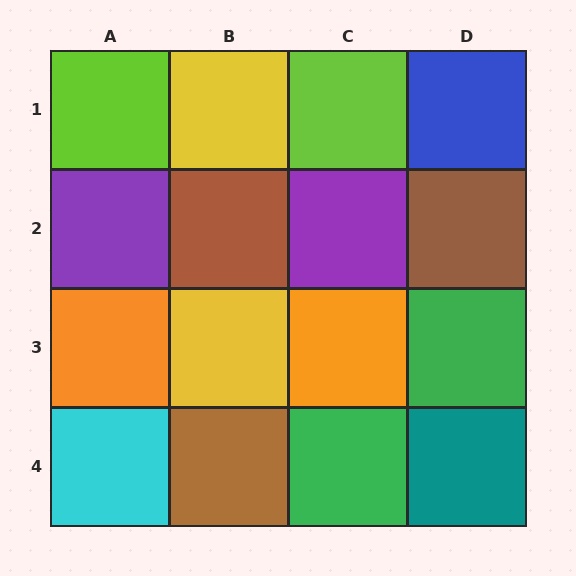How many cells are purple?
2 cells are purple.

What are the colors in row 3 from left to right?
Orange, yellow, orange, green.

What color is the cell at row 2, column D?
Brown.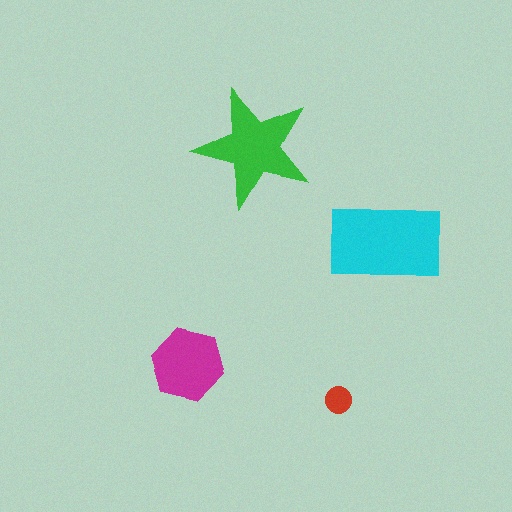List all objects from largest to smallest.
The cyan rectangle, the green star, the magenta hexagon, the red circle.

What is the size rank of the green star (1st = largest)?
2nd.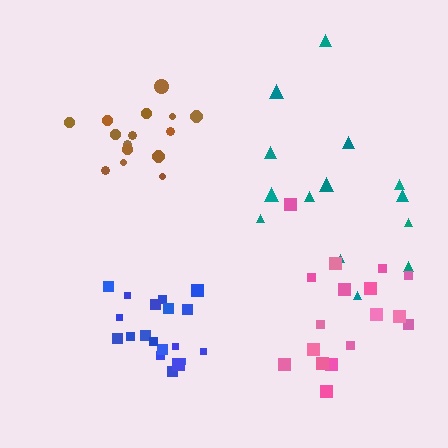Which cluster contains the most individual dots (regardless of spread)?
Blue (19).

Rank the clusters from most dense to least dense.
blue, brown, pink, teal.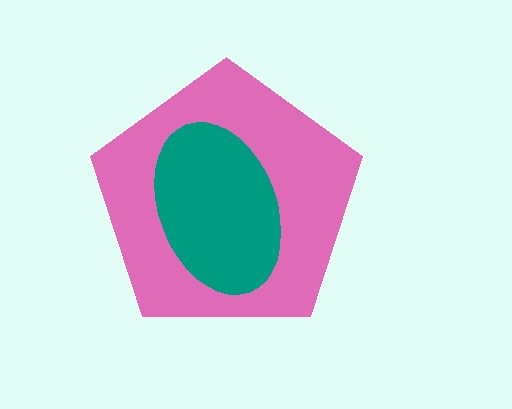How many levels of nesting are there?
2.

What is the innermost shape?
The teal ellipse.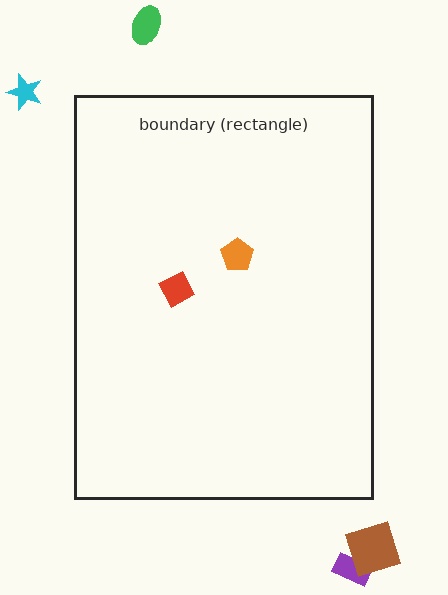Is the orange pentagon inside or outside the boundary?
Inside.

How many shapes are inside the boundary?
2 inside, 4 outside.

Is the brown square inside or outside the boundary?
Outside.